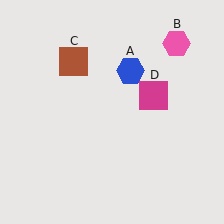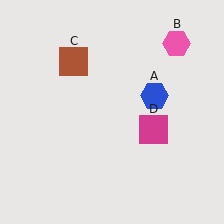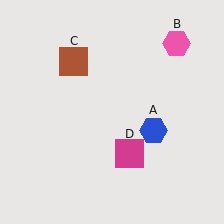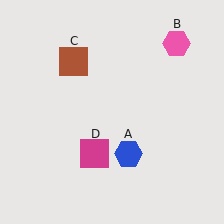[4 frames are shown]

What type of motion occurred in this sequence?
The blue hexagon (object A), magenta square (object D) rotated clockwise around the center of the scene.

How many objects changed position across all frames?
2 objects changed position: blue hexagon (object A), magenta square (object D).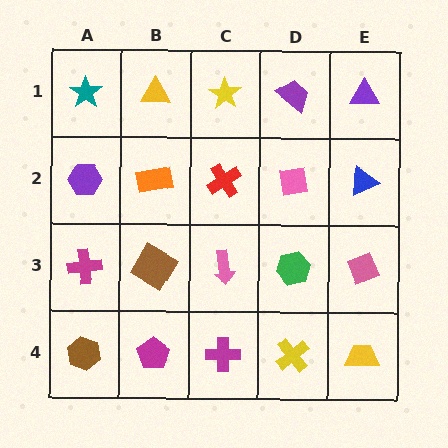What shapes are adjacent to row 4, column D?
A green hexagon (row 3, column D), a magenta cross (row 4, column C), a yellow trapezoid (row 4, column E).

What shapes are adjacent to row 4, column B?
A brown square (row 3, column B), a brown hexagon (row 4, column A), a magenta cross (row 4, column C).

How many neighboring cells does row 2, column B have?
4.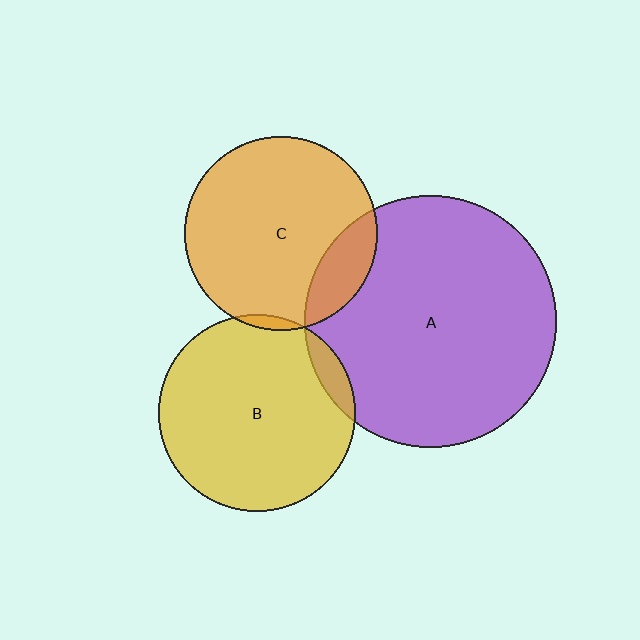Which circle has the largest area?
Circle A (purple).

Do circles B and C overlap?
Yes.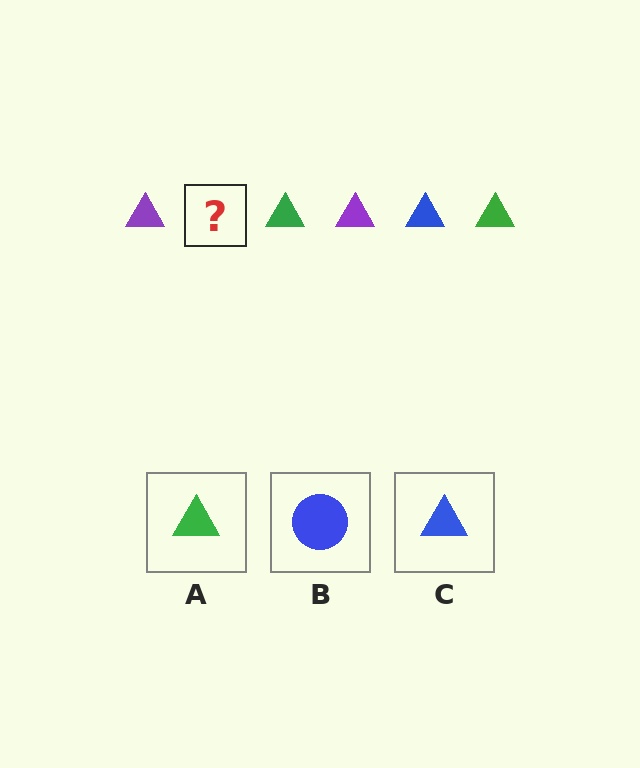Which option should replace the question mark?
Option C.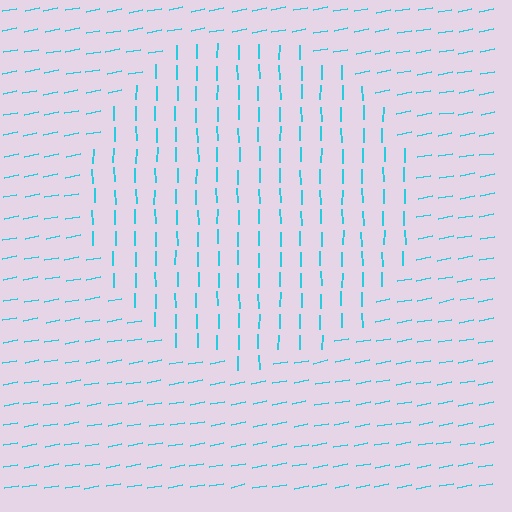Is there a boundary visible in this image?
Yes, there is a texture boundary formed by a change in line orientation.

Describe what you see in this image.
The image is filled with small cyan line segments. A circle region in the image has lines oriented differently from the surrounding lines, creating a visible texture boundary.